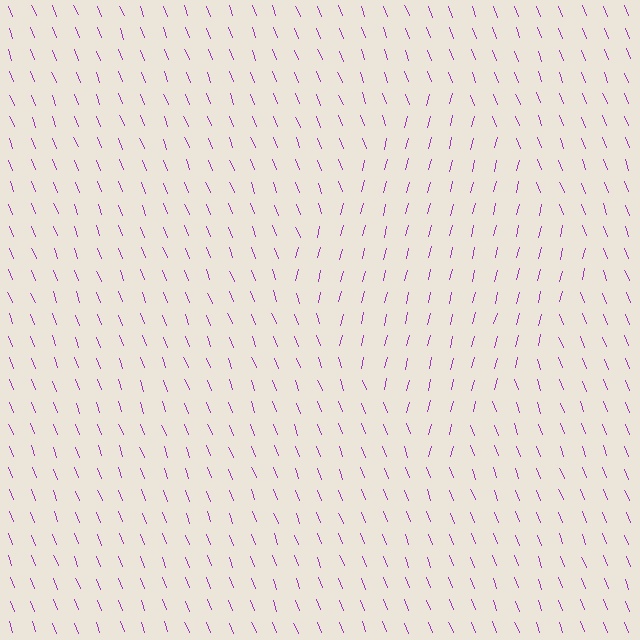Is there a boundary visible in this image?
Yes, there is a texture boundary formed by a change in line orientation.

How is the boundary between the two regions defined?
The boundary is defined purely by a change in line orientation (approximately 35 degrees difference). All lines are the same color and thickness.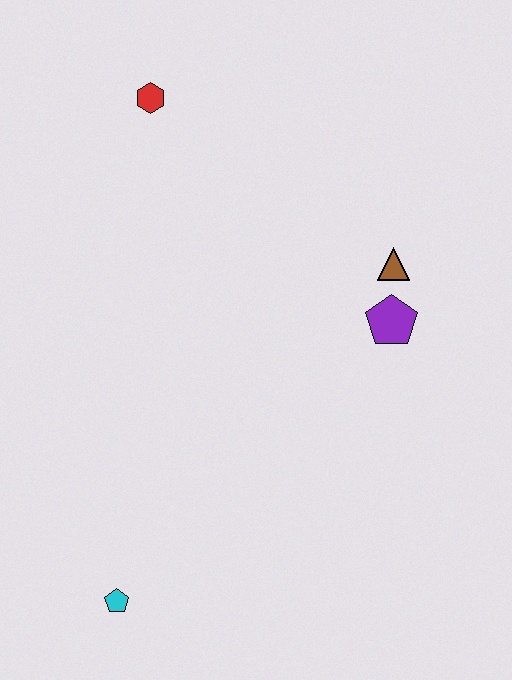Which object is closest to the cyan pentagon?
The purple pentagon is closest to the cyan pentagon.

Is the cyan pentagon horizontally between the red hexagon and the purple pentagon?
No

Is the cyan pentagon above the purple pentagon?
No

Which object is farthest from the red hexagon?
The cyan pentagon is farthest from the red hexagon.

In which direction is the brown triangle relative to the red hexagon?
The brown triangle is to the right of the red hexagon.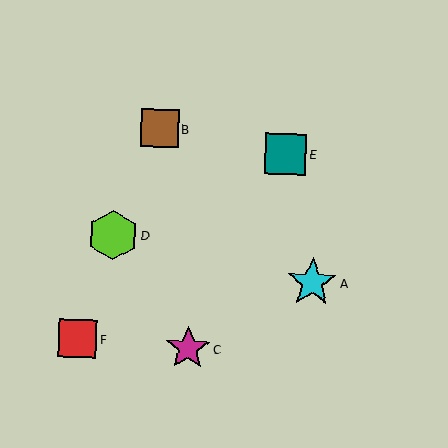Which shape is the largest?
The lime hexagon (labeled D) is the largest.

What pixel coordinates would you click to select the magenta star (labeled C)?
Click at (188, 348) to select the magenta star C.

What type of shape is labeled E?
Shape E is a teal square.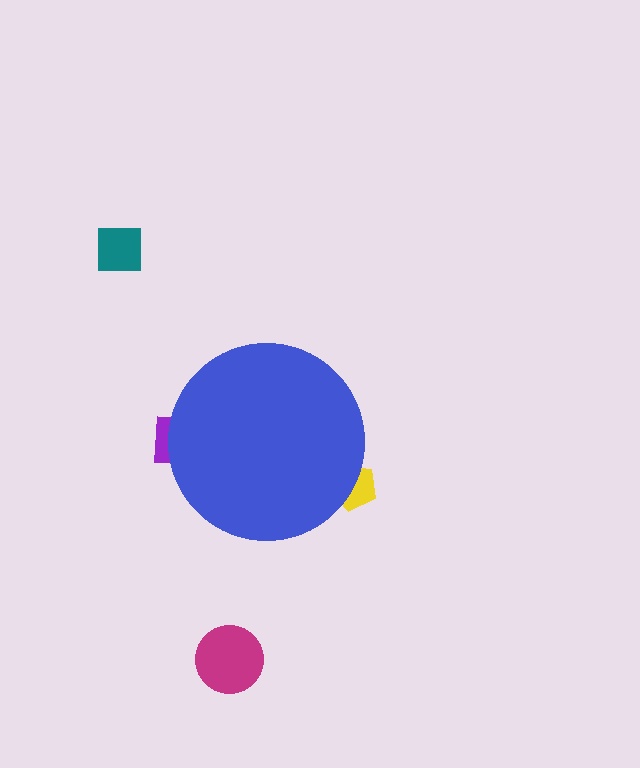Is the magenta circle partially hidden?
No, the magenta circle is fully visible.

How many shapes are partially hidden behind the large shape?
2 shapes are partially hidden.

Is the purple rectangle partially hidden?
Yes, the purple rectangle is partially hidden behind the blue circle.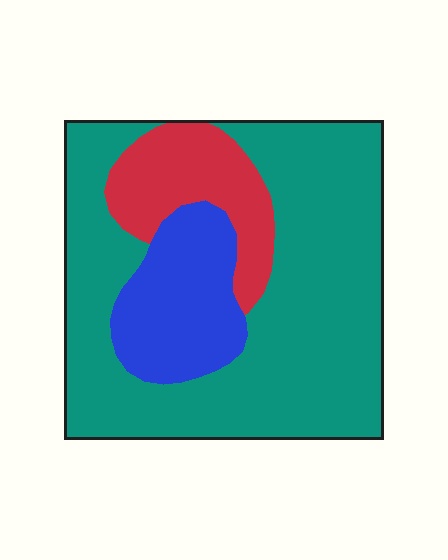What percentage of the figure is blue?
Blue takes up about one sixth (1/6) of the figure.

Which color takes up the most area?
Teal, at roughly 65%.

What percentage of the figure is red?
Red takes up about one sixth (1/6) of the figure.